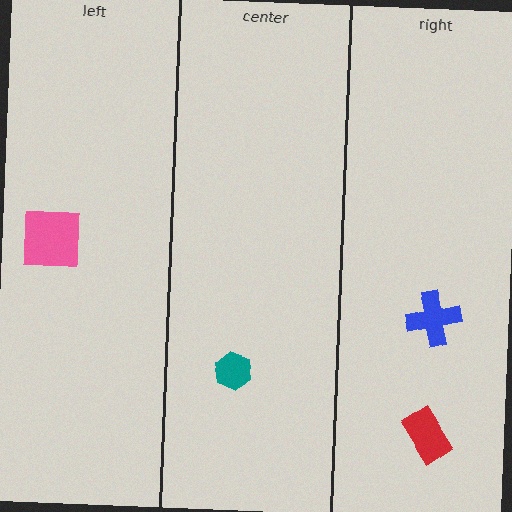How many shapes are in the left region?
1.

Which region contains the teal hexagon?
The center region.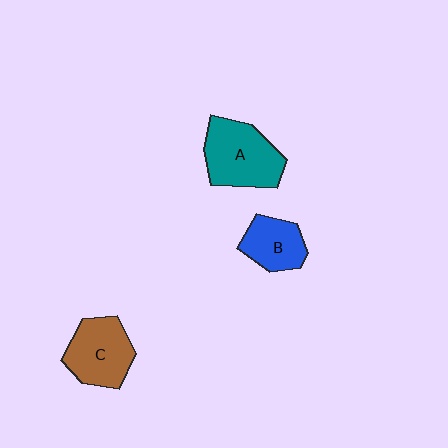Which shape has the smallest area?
Shape B (blue).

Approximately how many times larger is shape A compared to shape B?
Approximately 1.6 times.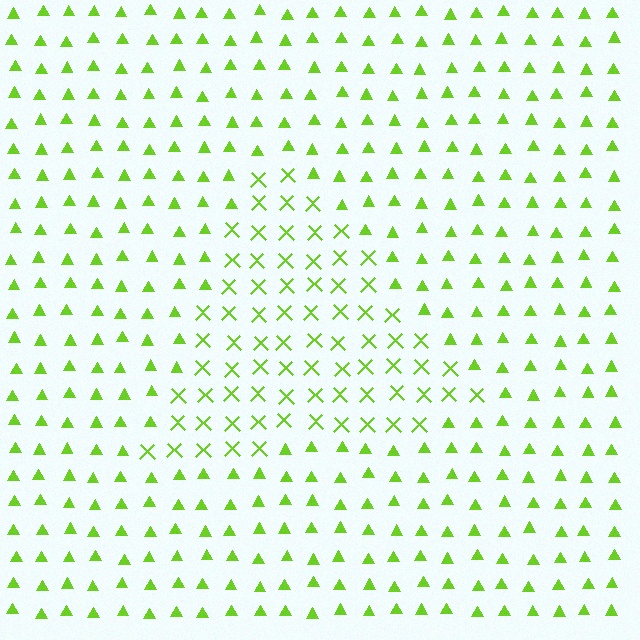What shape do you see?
I see a triangle.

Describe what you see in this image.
The image is filled with small lime elements arranged in a uniform grid. A triangle-shaped region contains X marks, while the surrounding area contains triangles. The boundary is defined purely by the change in element shape.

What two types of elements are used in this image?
The image uses X marks inside the triangle region and triangles outside it.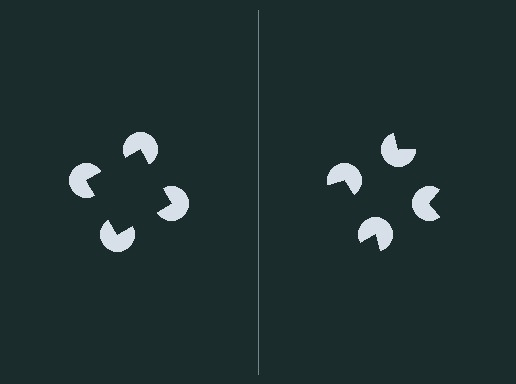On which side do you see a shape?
An illusory square appears on the left side. On the right side the wedge cuts are rotated, so no coherent shape forms.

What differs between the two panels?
The pac-man discs are positioned identically on both sides; only the wedge orientations differ. On the left they align to a square; on the right they are misaligned.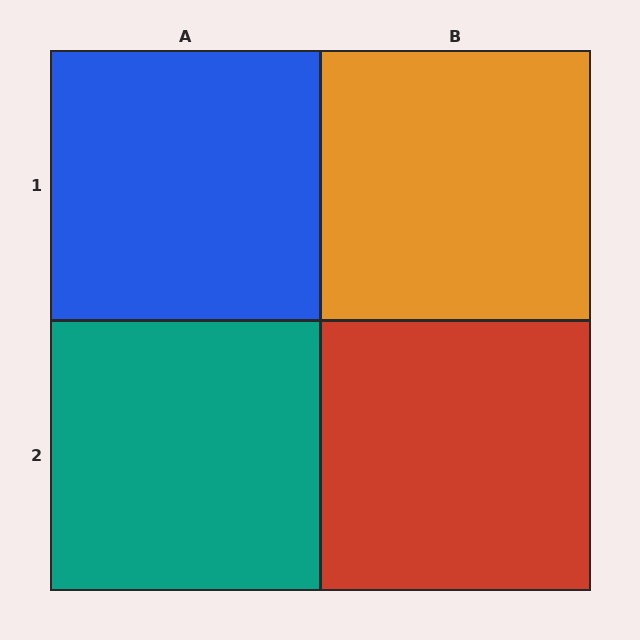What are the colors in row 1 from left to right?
Blue, orange.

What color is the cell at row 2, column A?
Teal.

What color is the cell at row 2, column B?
Red.